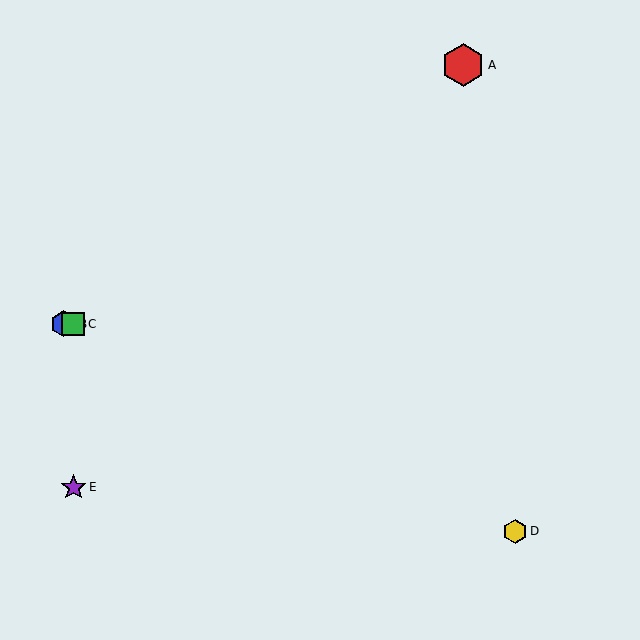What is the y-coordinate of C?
Object C is at y≈324.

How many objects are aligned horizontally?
2 objects (B, C) are aligned horizontally.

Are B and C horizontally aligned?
Yes, both are at y≈324.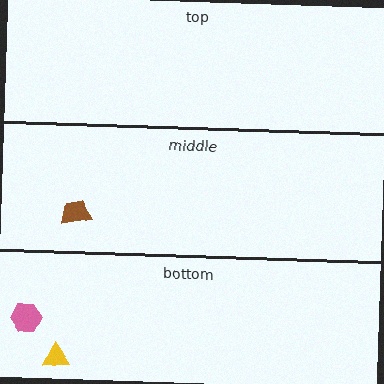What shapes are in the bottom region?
The pink hexagon, the yellow triangle.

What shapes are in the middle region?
The brown trapezoid.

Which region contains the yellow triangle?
The bottom region.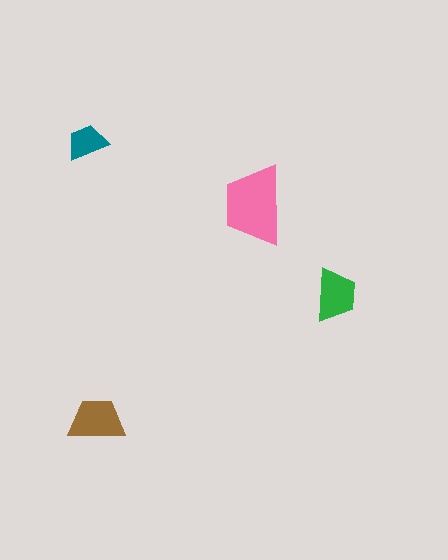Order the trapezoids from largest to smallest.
the pink one, the brown one, the green one, the teal one.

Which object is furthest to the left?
The teal trapezoid is leftmost.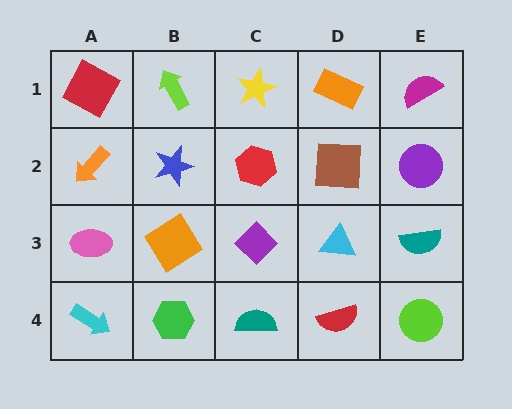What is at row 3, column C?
A purple diamond.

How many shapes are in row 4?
5 shapes.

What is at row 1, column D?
An orange rectangle.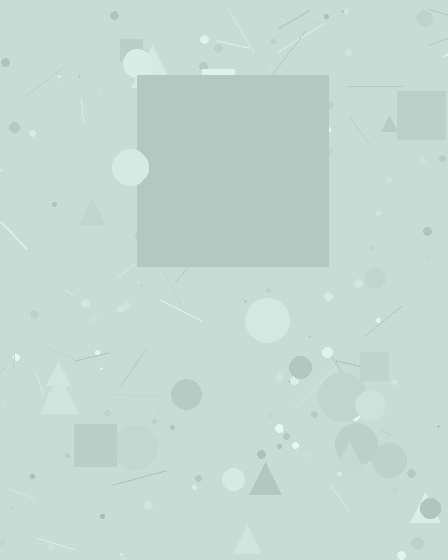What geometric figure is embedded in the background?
A square is embedded in the background.